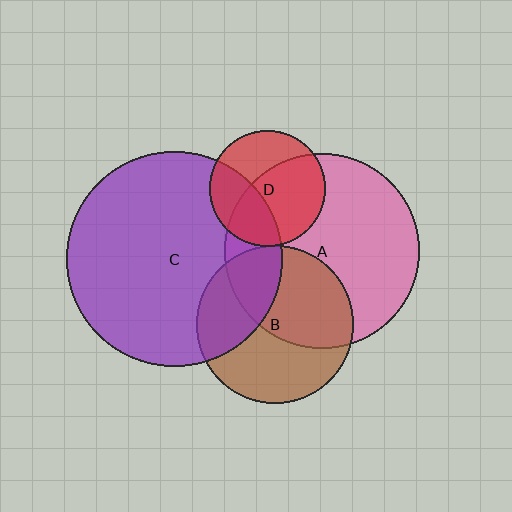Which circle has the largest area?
Circle C (purple).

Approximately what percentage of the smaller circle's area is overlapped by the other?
Approximately 20%.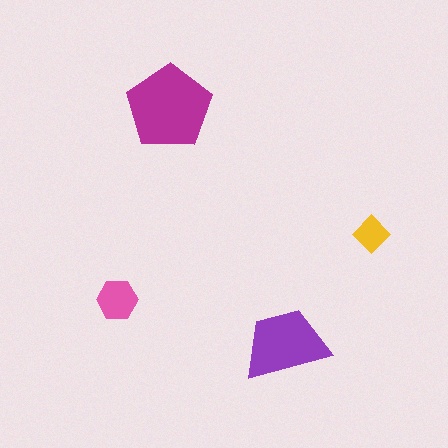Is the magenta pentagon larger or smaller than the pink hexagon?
Larger.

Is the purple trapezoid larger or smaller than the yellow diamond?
Larger.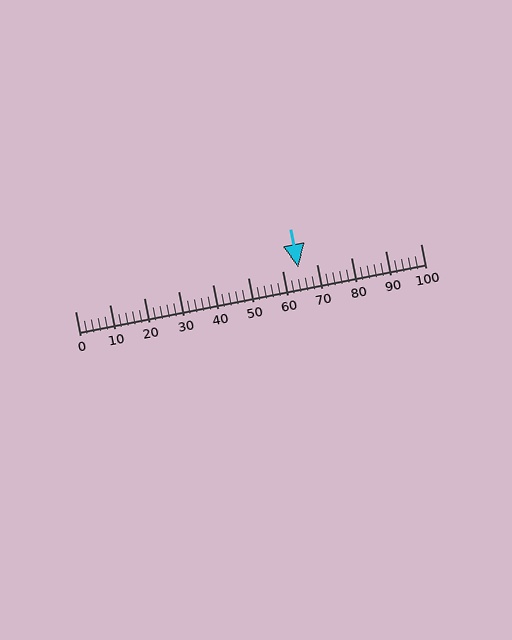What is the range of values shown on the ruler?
The ruler shows values from 0 to 100.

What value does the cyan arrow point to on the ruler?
The cyan arrow points to approximately 64.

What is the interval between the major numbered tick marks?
The major tick marks are spaced 10 units apart.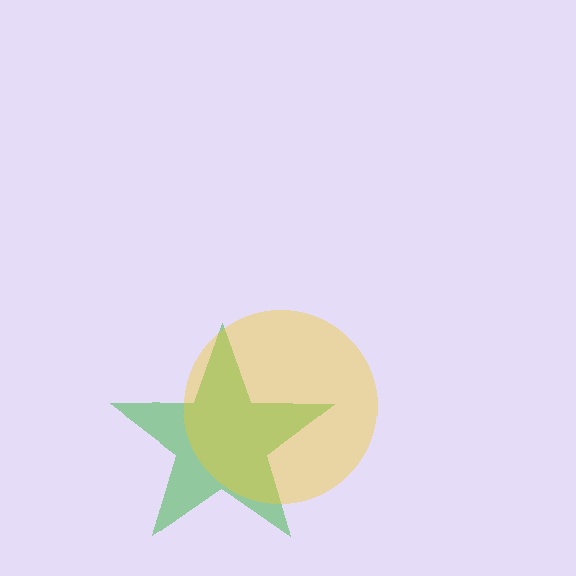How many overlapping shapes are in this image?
There are 2 overlapping shapes in the image.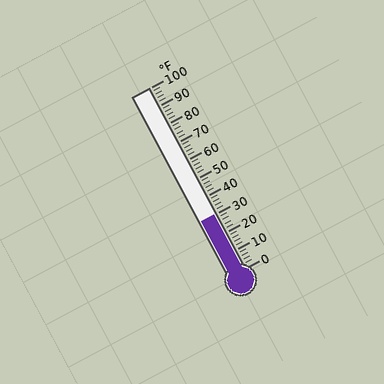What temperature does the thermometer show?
The thermometer shows approximately 30°F.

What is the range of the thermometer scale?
The thermometer scale ranges from 0°F to 100°F.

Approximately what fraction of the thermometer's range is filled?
The thermometer is filled to approximately 30% of its range.